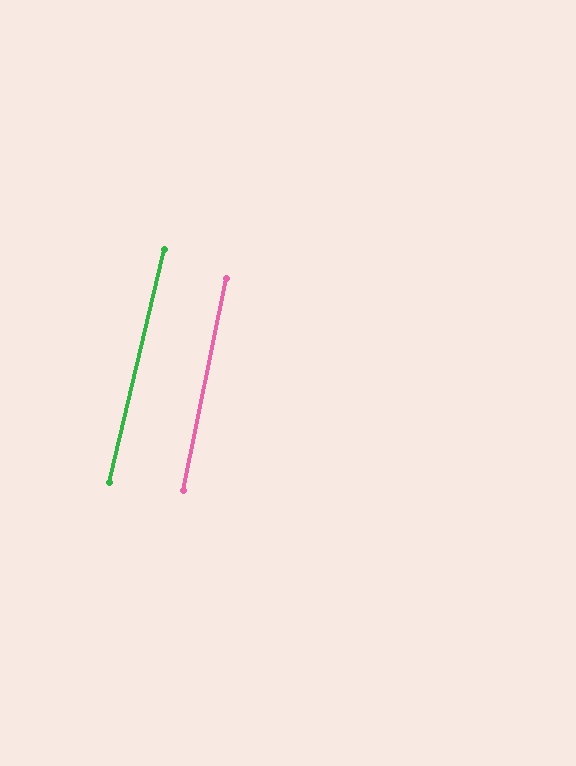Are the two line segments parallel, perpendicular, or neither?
Parallel — their directions differ by only 1.6°.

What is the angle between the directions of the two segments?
Approximately 2 degrees.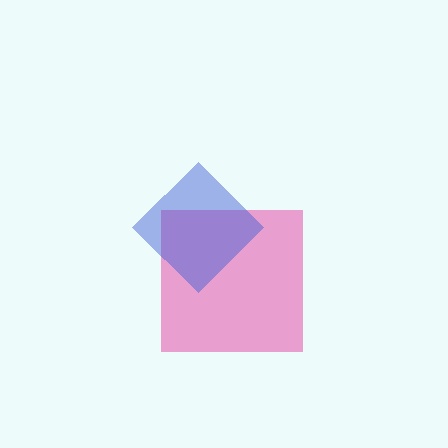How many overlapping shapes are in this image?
There are 2 overlapping shapes in the image.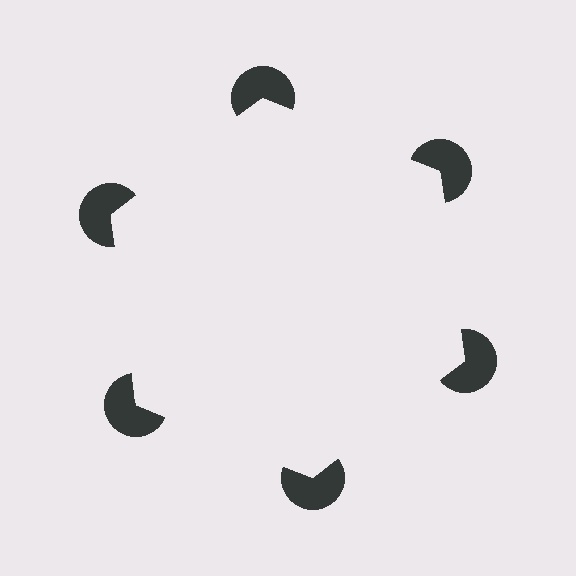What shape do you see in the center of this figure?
An illusory hexagon — its edges are inferred from the aligned wedge cuts in the pac-man discs, not physically drawn.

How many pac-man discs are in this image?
There are 6 — one at each vertex of the illusory hexagon.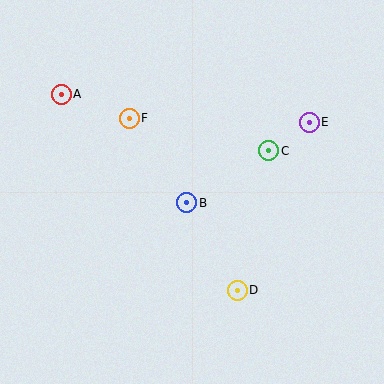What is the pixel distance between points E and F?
The distance between E and F is 180 pixels.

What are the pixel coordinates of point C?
Point C is at (269, 151).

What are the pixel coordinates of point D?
Point D is at (237, 290).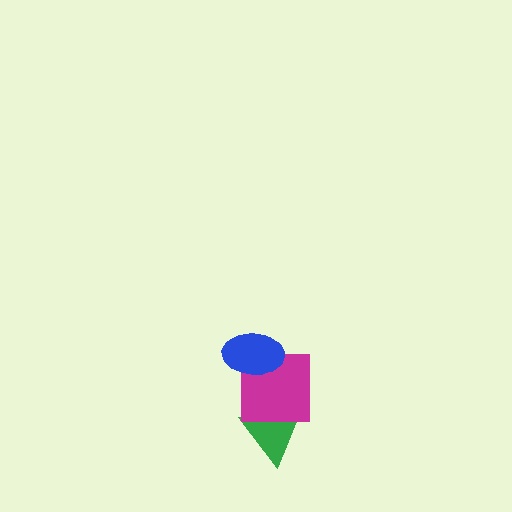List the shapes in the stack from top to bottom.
From top to bottom: the blue ellipse, the magenta square, the green triangle.